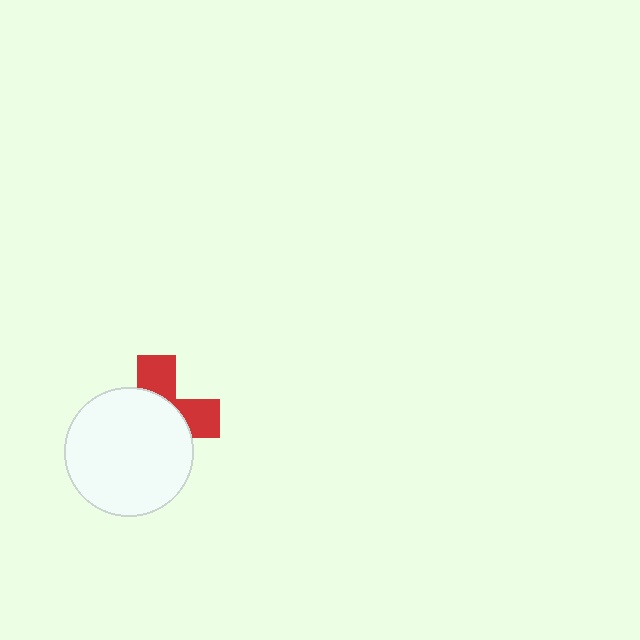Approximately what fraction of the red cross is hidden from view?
Roughly 65% of the red cross is hidden behind the white circle.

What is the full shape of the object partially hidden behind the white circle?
The partially hidden object is a red cross.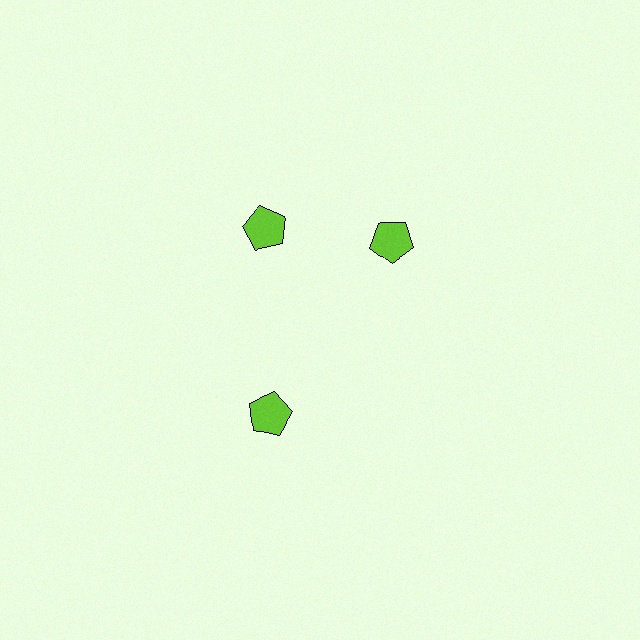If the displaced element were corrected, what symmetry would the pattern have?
It would have 3-fold rotational symmetry — the pattern would map onto itself every 120 degrees.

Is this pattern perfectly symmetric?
No. The 3 lime pentagons are arranged in a ring, but one element near the 3 o'clock position is rotated out of alignment along the ring, breaking the 3-fold rotational symmetry.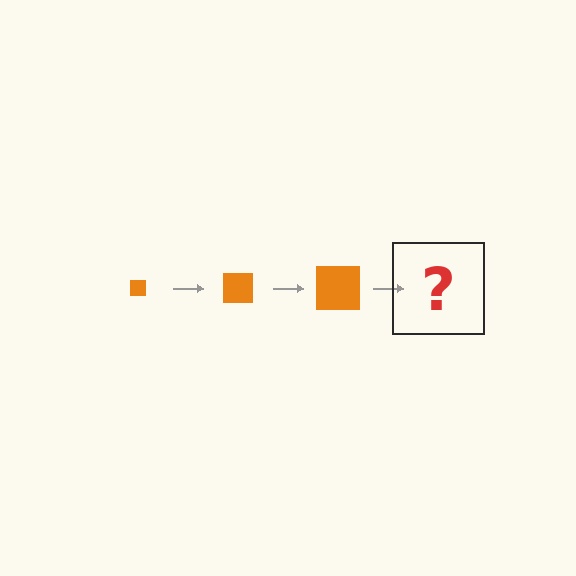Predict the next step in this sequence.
The next step is an orange square, larger than the previous one.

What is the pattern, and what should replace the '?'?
The pattern is that the square gets progressively larger each step. The '?' should be an orange square, larger than the previous one.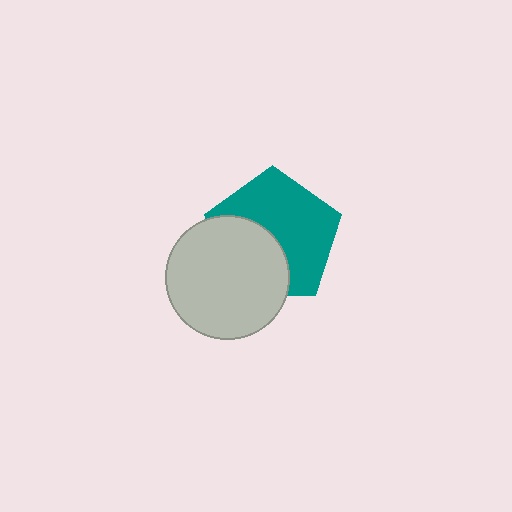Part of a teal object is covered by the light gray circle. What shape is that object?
It is a pentagon.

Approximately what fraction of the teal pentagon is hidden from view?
Roughly 40% of the teal pentagon is hidden behind the light gray circle.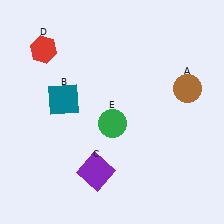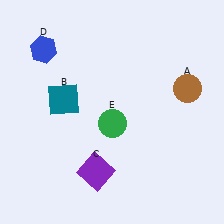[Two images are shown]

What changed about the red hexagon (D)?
In Image 1, D is red. In Image 2, it changed to blue.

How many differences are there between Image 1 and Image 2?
There is 1 difference between the two images.